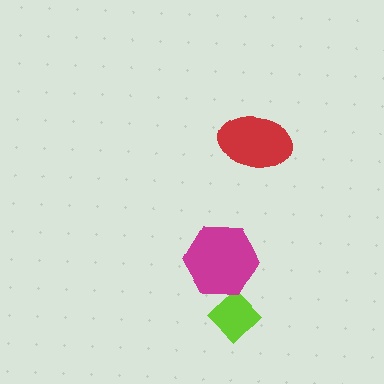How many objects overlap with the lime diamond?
1 object overlaps with the lime diamond.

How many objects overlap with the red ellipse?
0 objects overlap with the red ellipse.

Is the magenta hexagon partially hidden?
No, no other shape covers it.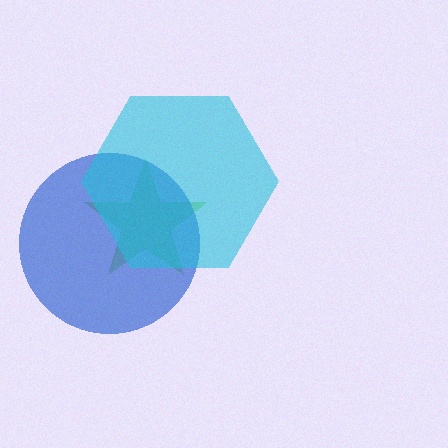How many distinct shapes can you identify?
There are 3 distinct shapes: a lime star, a blue circle, a cyan hexagon.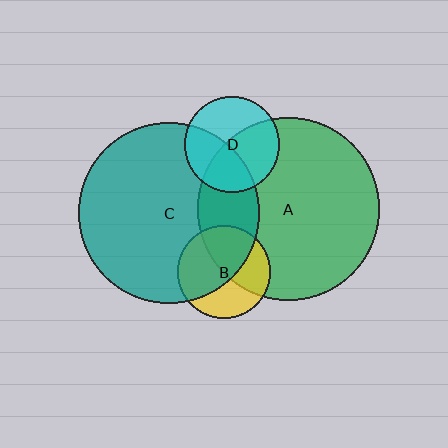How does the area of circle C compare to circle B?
Approximately 3.8 times.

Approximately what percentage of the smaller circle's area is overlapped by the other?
Approximately 60%.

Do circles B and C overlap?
Yes.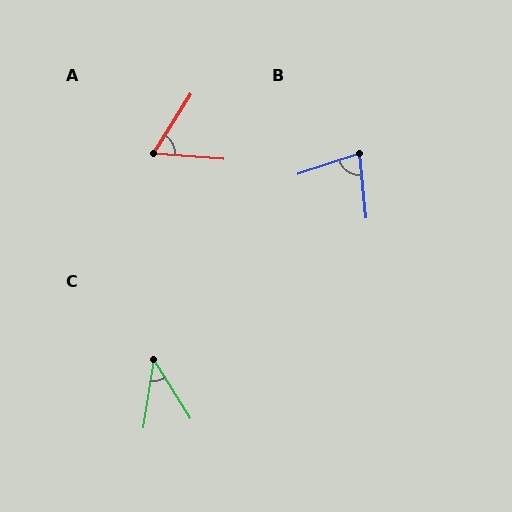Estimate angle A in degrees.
Approximately 62 degrees.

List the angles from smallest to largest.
C (41°), A (62°), B (78°).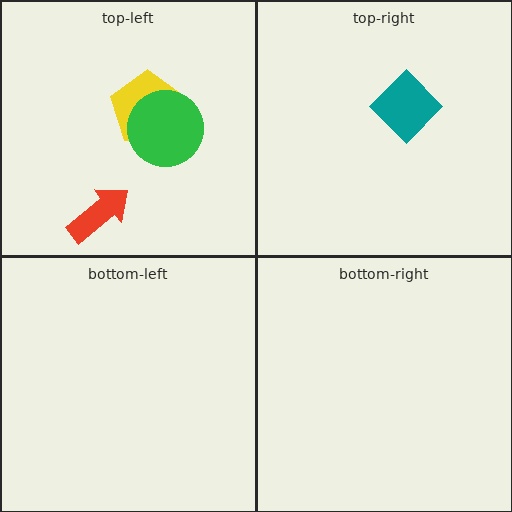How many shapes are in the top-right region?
1.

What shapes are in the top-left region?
The red arrow, the yellow pentagon, the green circle.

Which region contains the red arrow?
The top-left region.